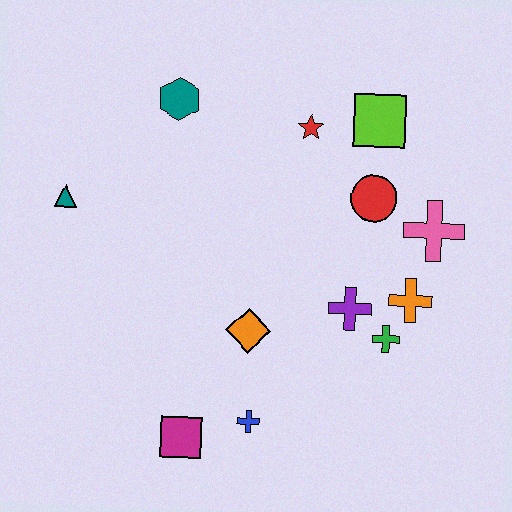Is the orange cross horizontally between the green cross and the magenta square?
No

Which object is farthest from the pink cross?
The teal triangle is farthest from the pink cross.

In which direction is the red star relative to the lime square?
The red star is to the left of the lime square.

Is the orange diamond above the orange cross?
No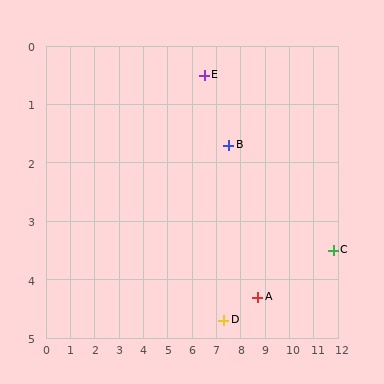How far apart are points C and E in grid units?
Points C and E are about 6.1 grid units apart.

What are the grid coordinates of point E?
Point E is at approximately (6.5, 0.5).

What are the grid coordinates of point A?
Point A is at approximately (8.7, 4.3).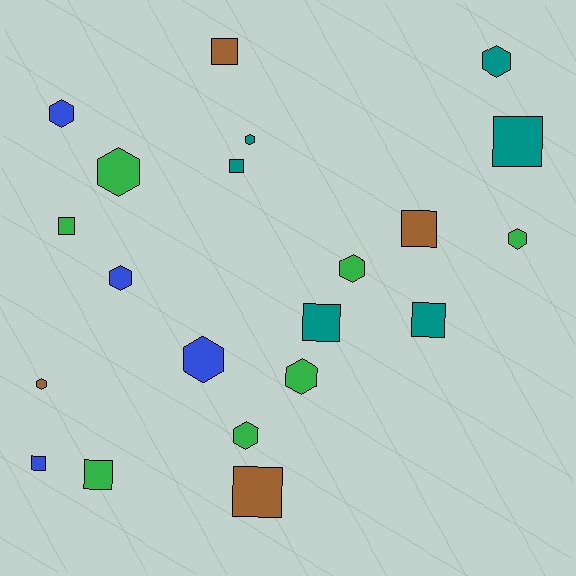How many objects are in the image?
There are 21 objects.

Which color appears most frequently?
Green, with 7 objects.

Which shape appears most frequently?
Hexagon, with 11 objects.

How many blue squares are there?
There is 1 blue square.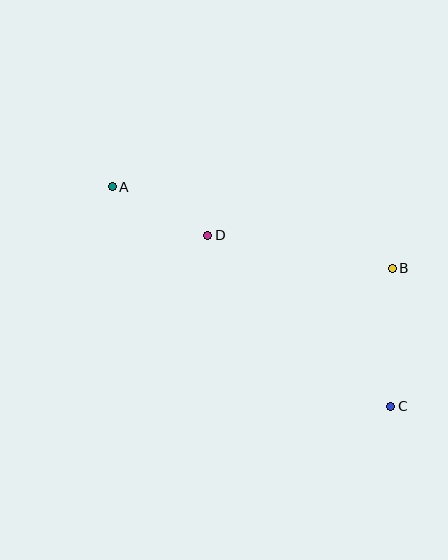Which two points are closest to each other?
Points A and D are closest to each other.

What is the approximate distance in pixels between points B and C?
The distance between B and C is approximately 138 pixels.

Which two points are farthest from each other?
Points A and C are farthest from each other.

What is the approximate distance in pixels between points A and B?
The distance between A and B is approximately 292 pixels.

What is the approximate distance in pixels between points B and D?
The distance between B and D is approximately 187 pixels.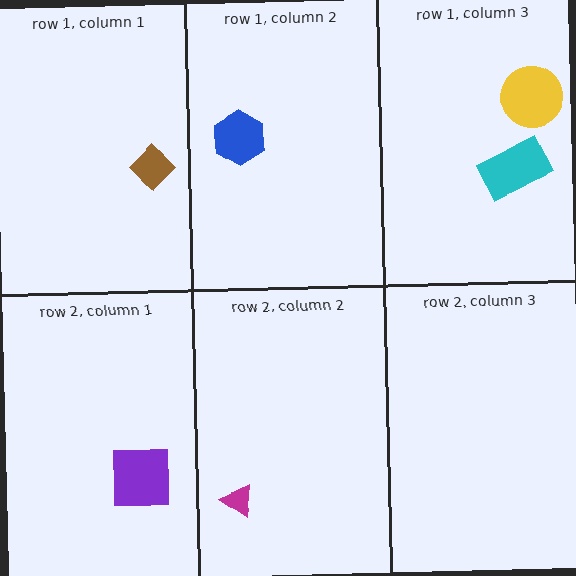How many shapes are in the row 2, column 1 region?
1.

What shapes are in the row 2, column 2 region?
The magenta triangle.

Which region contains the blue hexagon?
The row 1, column 2 region.